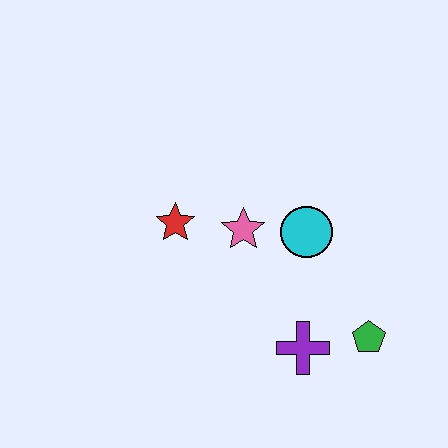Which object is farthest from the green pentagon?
The red star is farthest from the green pentagon.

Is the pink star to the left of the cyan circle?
Yes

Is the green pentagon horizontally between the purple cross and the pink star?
No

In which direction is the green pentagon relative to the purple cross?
The green pentagon is to the right of the purple cross.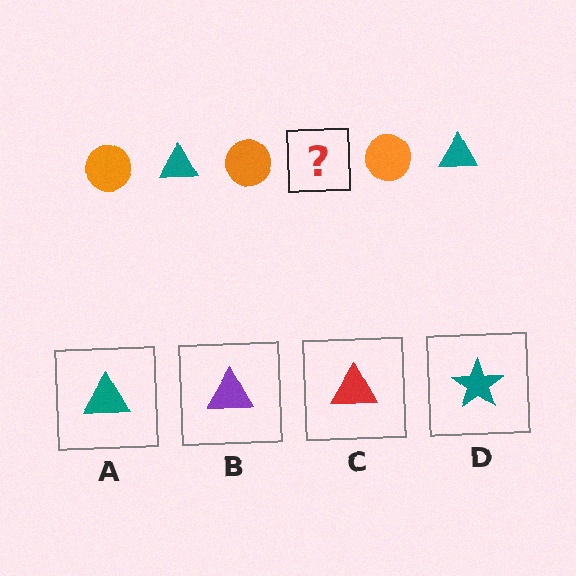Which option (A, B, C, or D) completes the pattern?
A.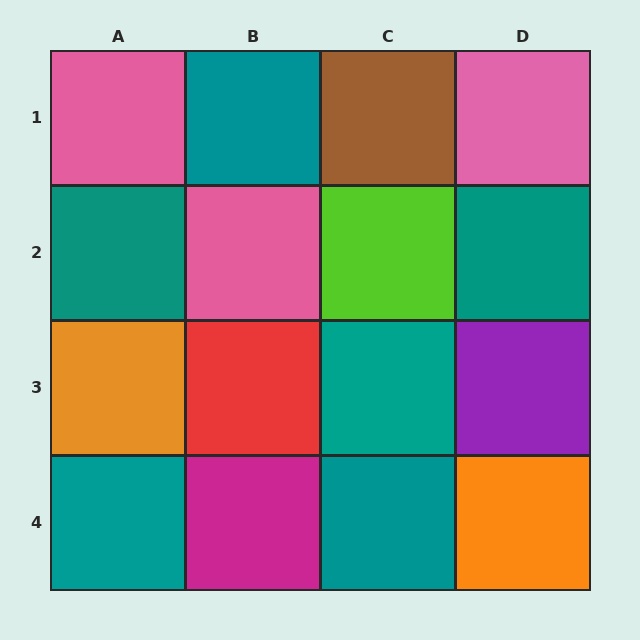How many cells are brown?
1 cell is brown.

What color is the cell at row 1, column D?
Pink.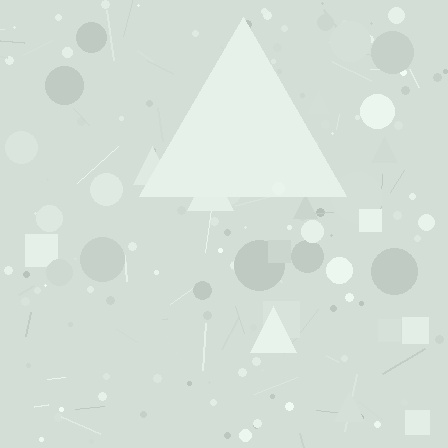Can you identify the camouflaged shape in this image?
The camouflaged shape is a triangle.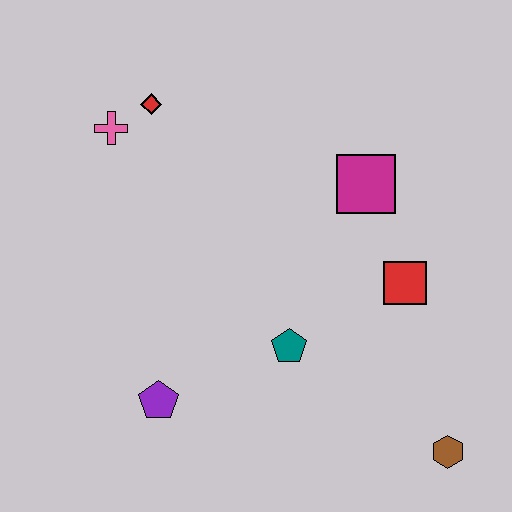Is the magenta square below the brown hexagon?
No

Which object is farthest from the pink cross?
The brown hexagon is farthest from the pink cross.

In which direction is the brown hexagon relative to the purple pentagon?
The brown hexagon is to the right of the purple pentagon.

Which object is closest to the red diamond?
The pink cross is closest to the red diamond.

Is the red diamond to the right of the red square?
No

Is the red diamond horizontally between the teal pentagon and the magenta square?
No